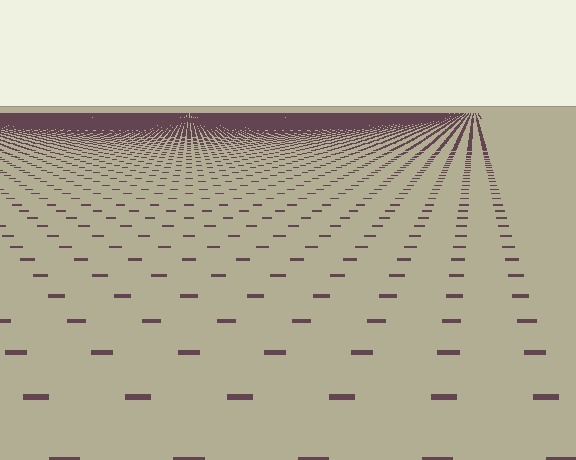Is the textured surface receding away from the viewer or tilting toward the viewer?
The surface is receding away from the viewer. Texture elements get smaller and denser toward the top.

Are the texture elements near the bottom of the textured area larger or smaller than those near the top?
Larger. Near the bottom, elements are closer to the viewer and appear at a bigger on-screen size.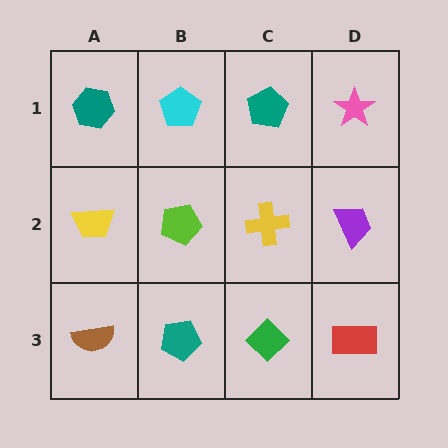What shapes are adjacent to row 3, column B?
A lime pentagon (row 2, column B), a brown semicircle (row 3, column A), a green diamond (row 3, column C).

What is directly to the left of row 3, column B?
A brown semicircle.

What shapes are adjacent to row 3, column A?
A yellow trapezoid (row 2, column A), a teal pentagon (row 3, column B).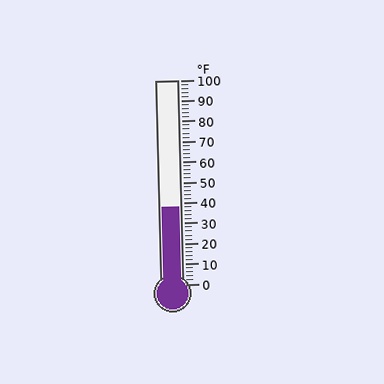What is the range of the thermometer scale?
The thermometer scale ranges from 0°F to 100°F.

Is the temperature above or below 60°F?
The temperature is below 60°F.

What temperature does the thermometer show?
The thermometer shows approximately 38°F.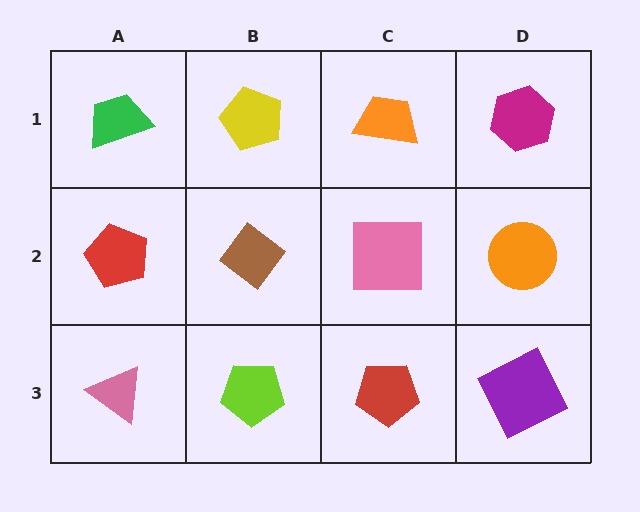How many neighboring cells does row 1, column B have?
3.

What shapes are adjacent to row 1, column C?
A pink square (row 2, column C), a yellow pentagon (row 1, column B), a magenta hexagon (row 1, column D).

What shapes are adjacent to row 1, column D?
An orange circle (row 2, column D), an orange trapezoid (row 1, column C).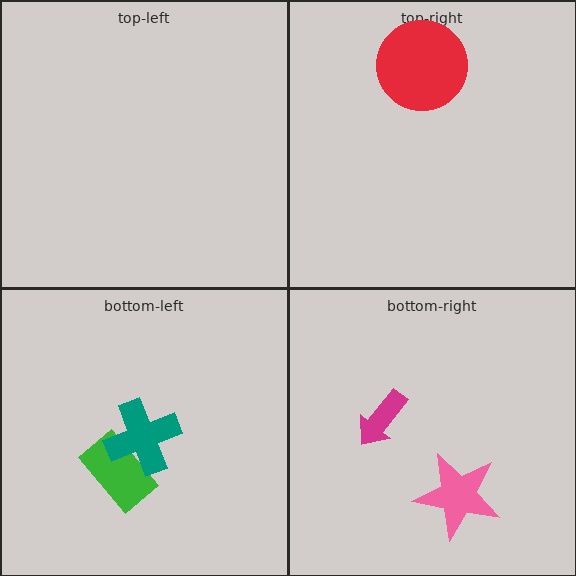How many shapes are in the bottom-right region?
2.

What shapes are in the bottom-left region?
The green rectangle, the teal cross.